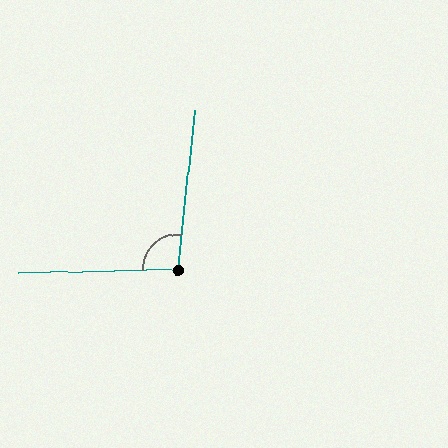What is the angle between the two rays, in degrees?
Approximately 97 degrees.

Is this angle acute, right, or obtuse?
It is obtuse.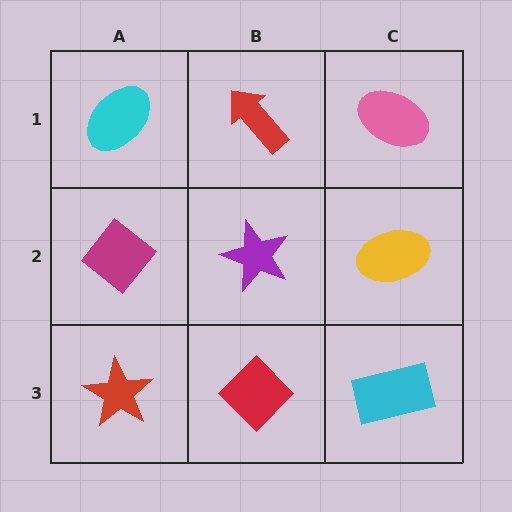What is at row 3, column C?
A cyan rectangle.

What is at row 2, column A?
A magenta diamond.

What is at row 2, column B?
A purple star.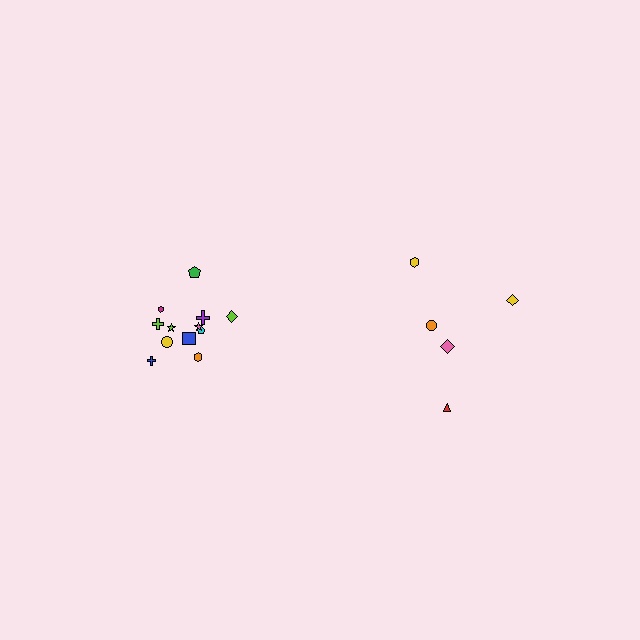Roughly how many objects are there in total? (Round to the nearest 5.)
Roughly 15 objects in total.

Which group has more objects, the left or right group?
The left group.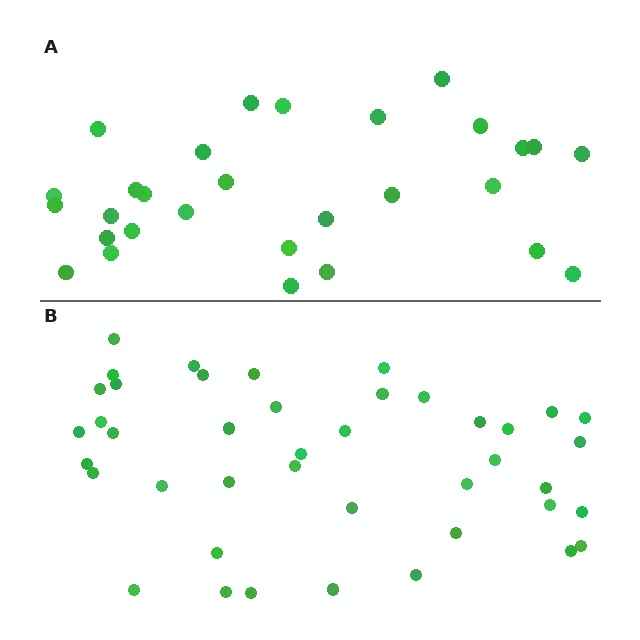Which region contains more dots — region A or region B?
Region B (the bottom region) has more dots.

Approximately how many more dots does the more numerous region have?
Region B has approximately 15 more dots than region A.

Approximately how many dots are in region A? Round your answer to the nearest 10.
About 30 dots. (The exact count is 29, which rounds to 30.)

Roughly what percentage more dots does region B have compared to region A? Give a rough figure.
About 45% more.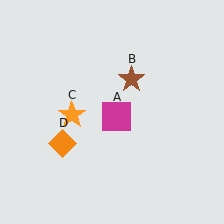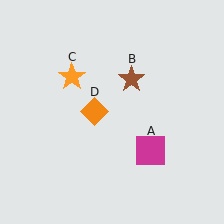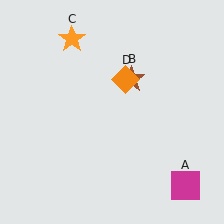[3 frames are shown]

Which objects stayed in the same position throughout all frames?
Brown star (object B) remained stationary.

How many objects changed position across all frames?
3 objects changed position: magenta square (object A), orange star (object C), orange diamond (object D).